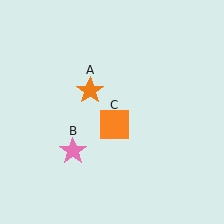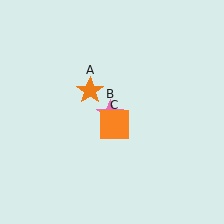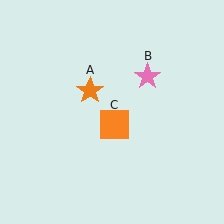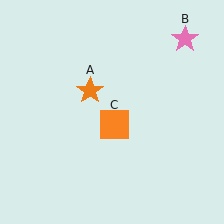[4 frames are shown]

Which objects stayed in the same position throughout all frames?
Orange star (object A) and orange square (object C) remained stationary.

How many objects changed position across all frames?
1 object changed position: pink star (object B).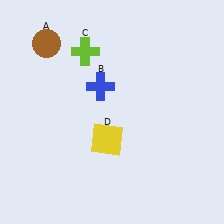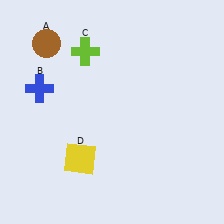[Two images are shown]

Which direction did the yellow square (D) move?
The yellow square (D) moved left.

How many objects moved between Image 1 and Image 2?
2 objects moved between the two images.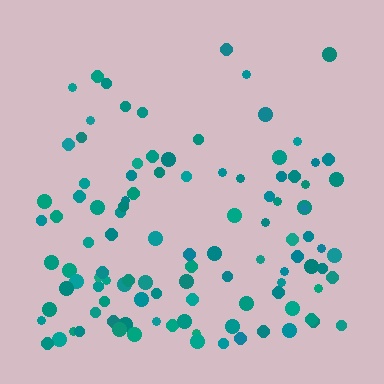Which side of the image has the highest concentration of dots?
The bottom.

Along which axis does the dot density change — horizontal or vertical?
Vertical.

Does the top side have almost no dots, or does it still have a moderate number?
Still a moderate number, just noticeably fewer than the bottom.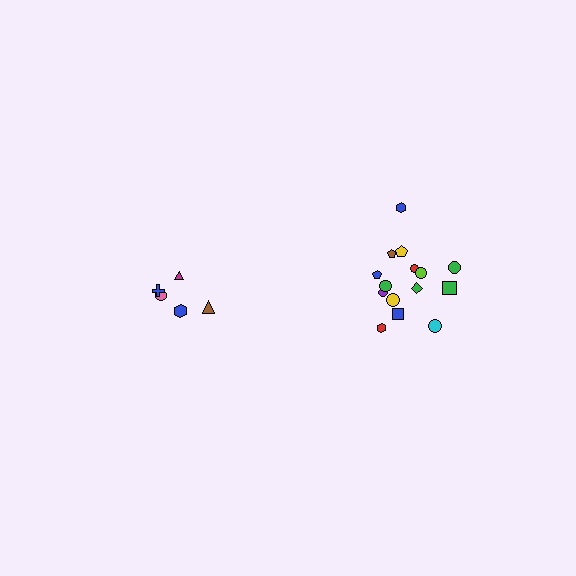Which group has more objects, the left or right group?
The right group.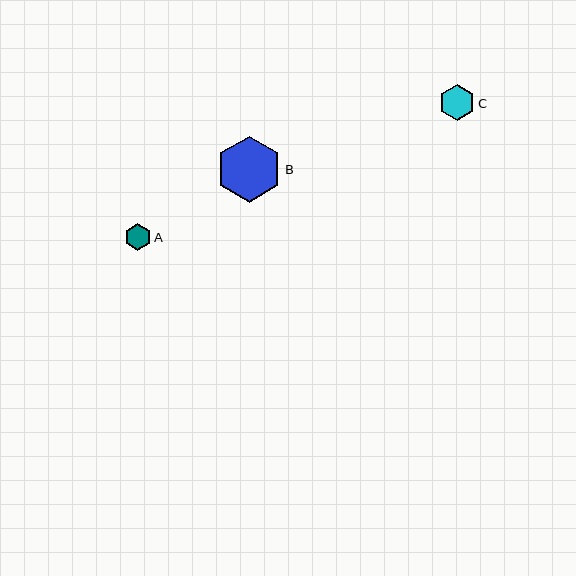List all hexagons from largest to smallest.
From largest to smallest: B, C, A.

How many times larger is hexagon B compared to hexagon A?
Hexagon B is approximately 2.5 times the size of hexagon A.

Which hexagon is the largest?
Hexagon B is the largest with a size of approximately 66 pixels.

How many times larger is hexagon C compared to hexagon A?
Hexagon C is approximately 1.3 times the size of hexagon A.